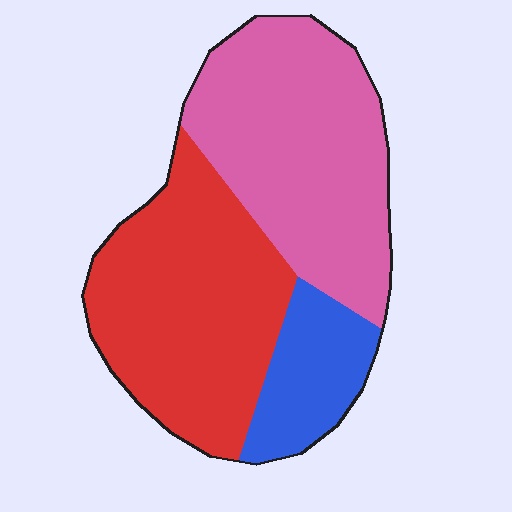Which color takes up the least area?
Blue, at roughly 15%.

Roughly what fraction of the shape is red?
Red takes up about two fifths (2/5) of the shape.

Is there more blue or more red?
Red.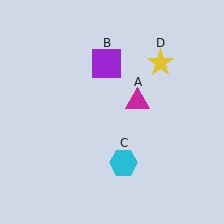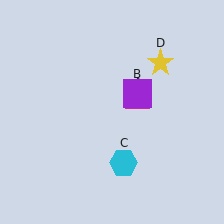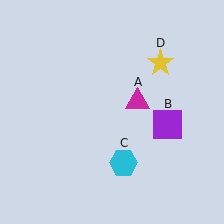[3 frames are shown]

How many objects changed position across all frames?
1 object changed position: purple square (object B).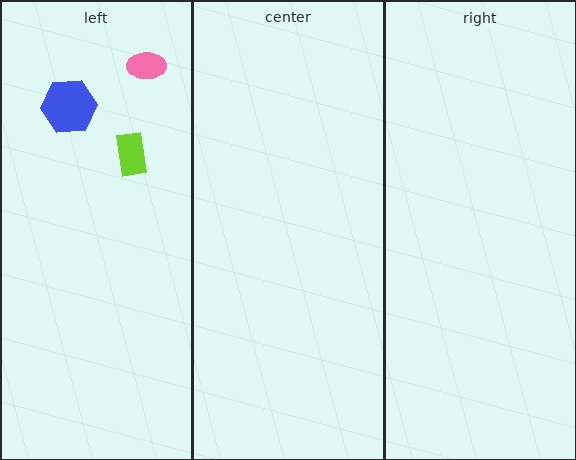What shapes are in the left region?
The lime rectangle, the pink ellipse, the blue hexagon.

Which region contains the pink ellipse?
The left region.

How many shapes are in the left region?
3.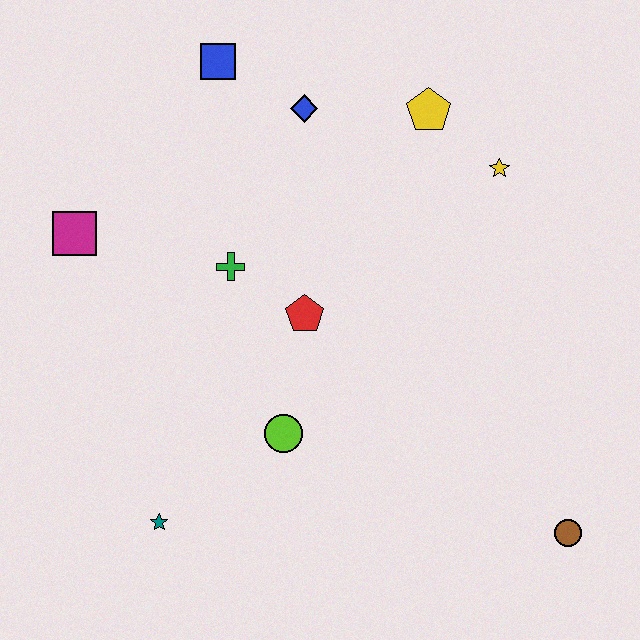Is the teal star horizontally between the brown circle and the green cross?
No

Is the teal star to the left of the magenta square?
No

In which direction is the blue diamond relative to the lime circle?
The blue diamond is above the lime circle.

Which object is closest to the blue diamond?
The blue square is closest to the blue diamond.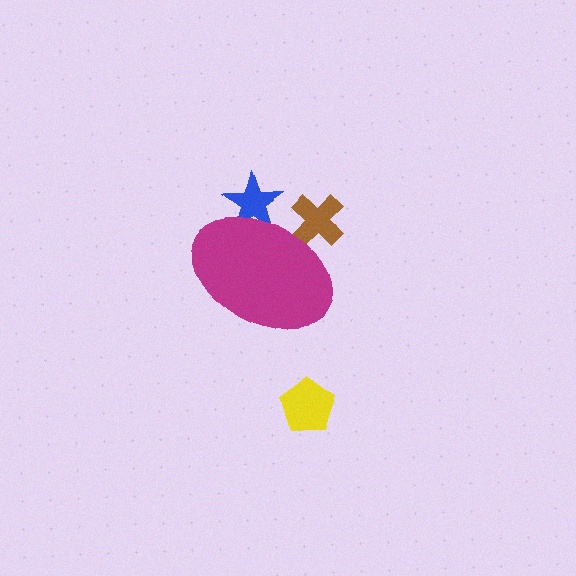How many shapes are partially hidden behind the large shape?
2 shapes are partially hidden.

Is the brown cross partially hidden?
Yes, the brown cross is partially hidden behind the magenta ellipse.